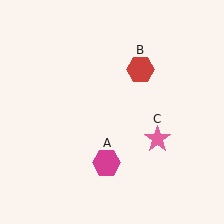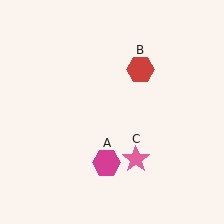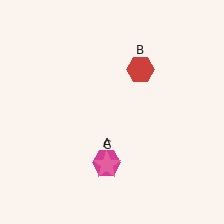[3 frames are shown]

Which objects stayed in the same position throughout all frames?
Magenta hexagon (object A) and red hexagon (object B) remained stationary.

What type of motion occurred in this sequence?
The pink star (object C) rotated clockwise around the center of the scene.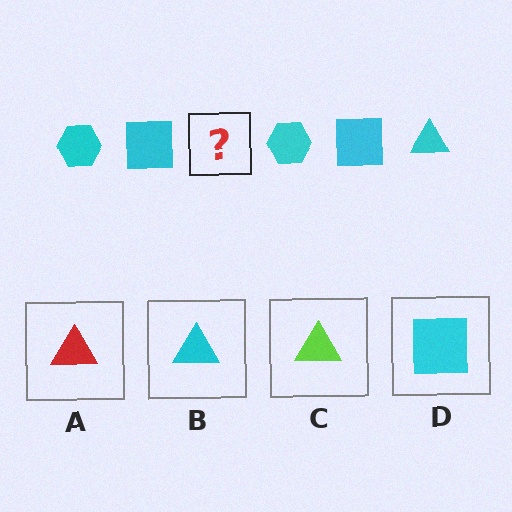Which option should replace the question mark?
Option B.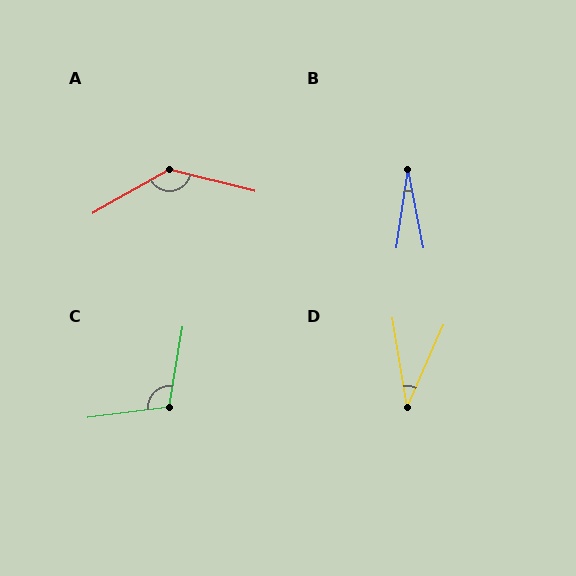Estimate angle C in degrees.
Approximately 107 degrees.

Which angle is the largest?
A, at approximately 137 degrees.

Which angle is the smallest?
B, at approximately 20 degrees.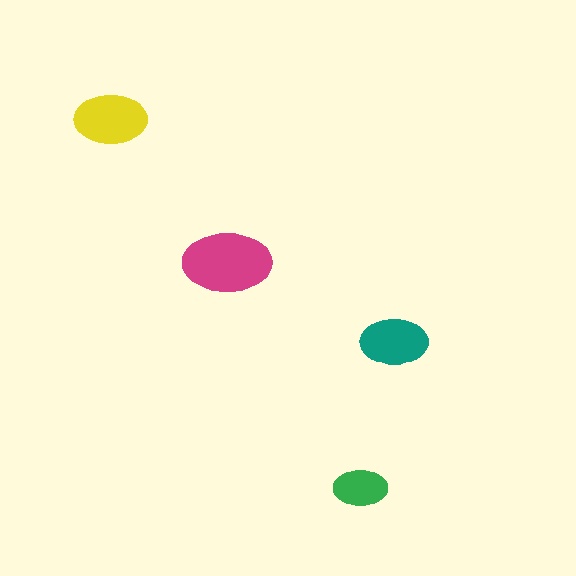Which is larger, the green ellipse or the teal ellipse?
The teal one.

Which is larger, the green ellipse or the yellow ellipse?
The yellow one.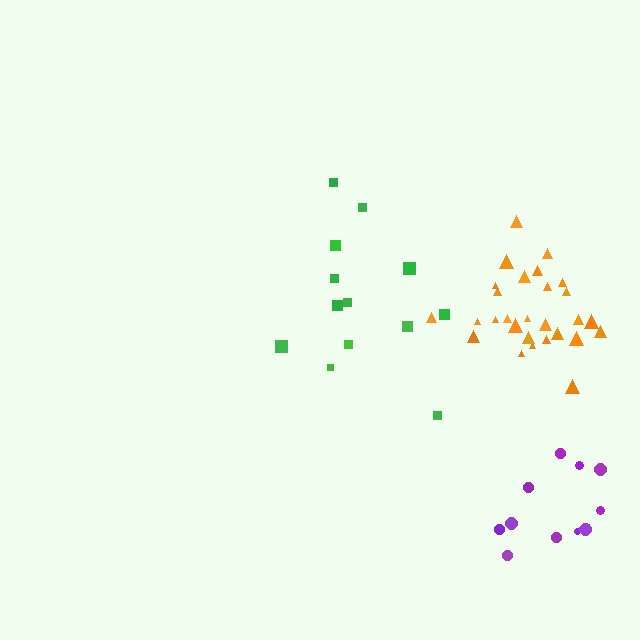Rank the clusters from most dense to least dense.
orange, purple, green.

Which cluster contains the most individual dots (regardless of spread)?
Orange (28).